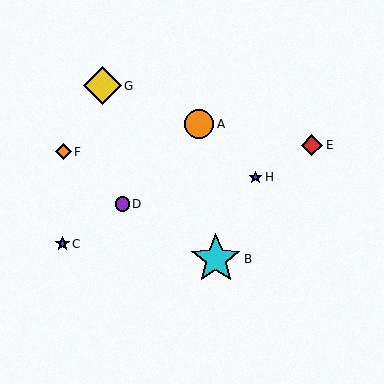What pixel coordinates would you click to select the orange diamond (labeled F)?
Click at (63, 152) to select the orange diamond F.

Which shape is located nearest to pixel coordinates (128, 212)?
The purple circle (labeled D) at (122, 204) is nearest to that location.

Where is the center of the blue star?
The center of the blue star is at (62, 244).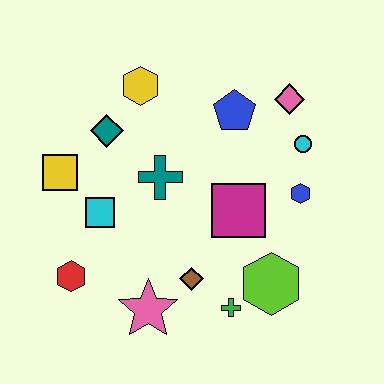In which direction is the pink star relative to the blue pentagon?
The pink star is below the blue pentagon.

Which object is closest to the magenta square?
The blue hexagon is closest to the magenta square.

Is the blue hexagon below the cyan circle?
Yes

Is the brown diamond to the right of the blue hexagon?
No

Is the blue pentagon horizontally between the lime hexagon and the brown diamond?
Yes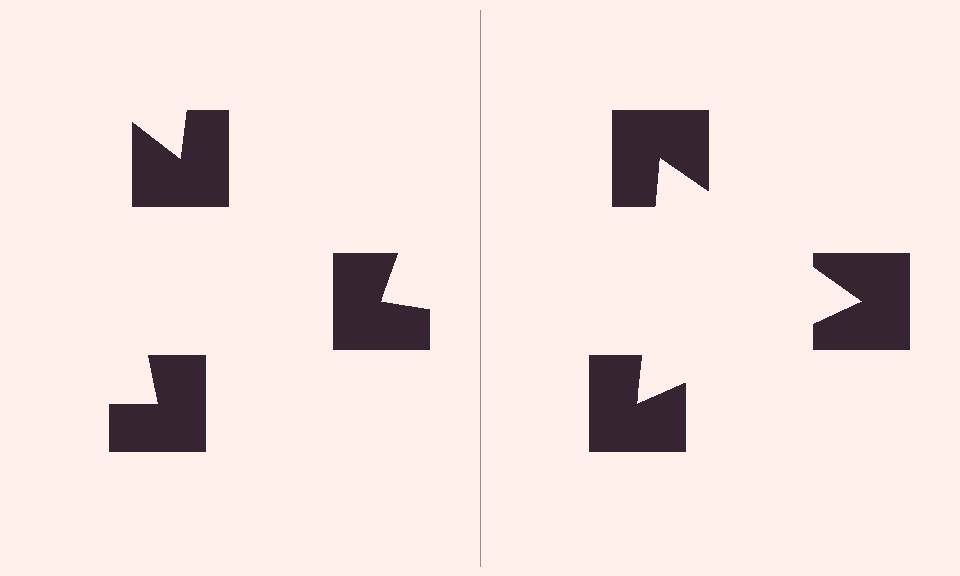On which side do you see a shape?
An illusory triangle appears on the right side. On the left side the wedge cuts are rotated, so no coherent shape forms.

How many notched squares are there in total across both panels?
6 — 3 on each side.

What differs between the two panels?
The notched squares are positioned identically on both sides; only the wedge orientations differ. On the right they align to a triangle; on the left they are misaligned.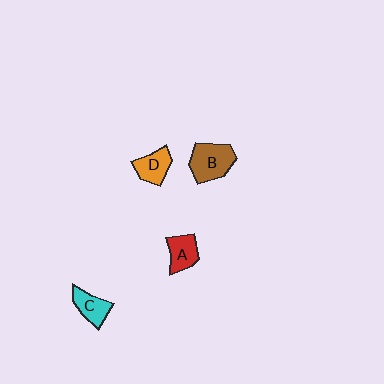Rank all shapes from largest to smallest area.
From largest to smallest: B (brown), D (orange), C (cyan), A (red).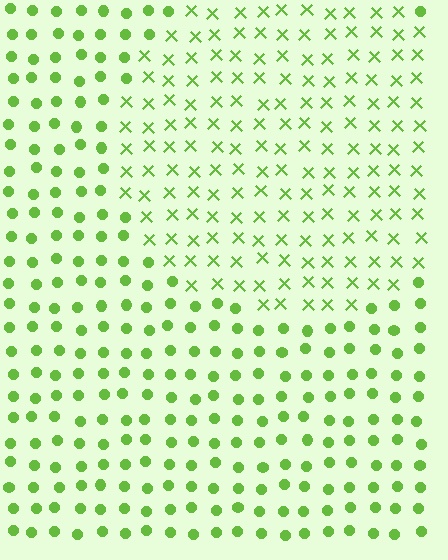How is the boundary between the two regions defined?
The boundary is defined by a change in element shape: X marks inside vs. circles outside. All elements share the same color and spacing.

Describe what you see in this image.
The image is filled with small lime elements arranged in a uniform grid. A circle-shaped region contains X marks, while the surrounding area contains circles. The boundary is defined purely by the change in element shape.